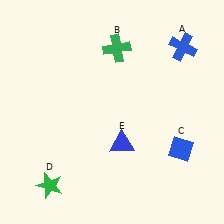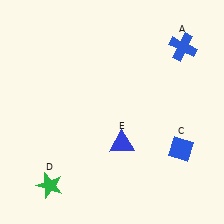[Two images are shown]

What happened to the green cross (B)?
The green cross (B) was removed in Image 2. It was in the top-right area of Image 1.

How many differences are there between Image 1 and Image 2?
There is 1 difference between the two images.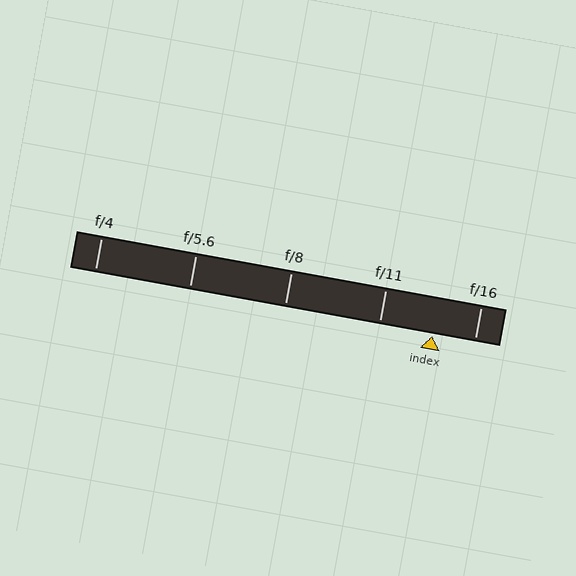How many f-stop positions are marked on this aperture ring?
There are 5 f-stop positions marked.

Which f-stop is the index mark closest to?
The index mark is closest to f/16.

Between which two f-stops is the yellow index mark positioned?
The index mark is between f/11 and f/16.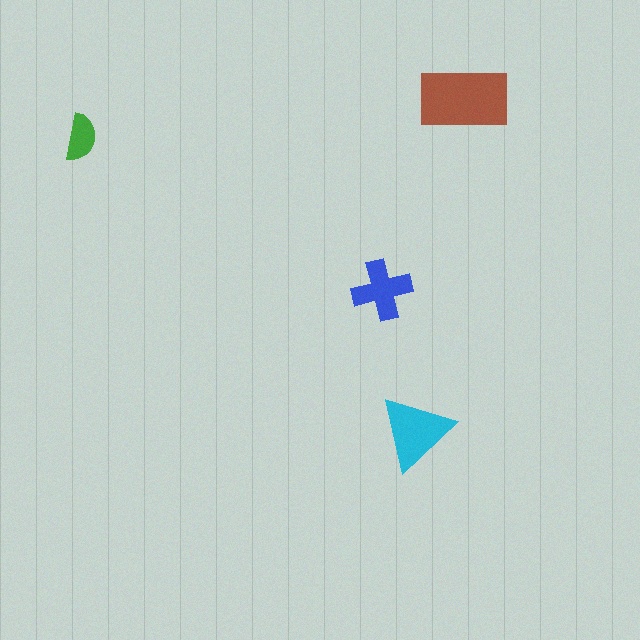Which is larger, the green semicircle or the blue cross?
The blue cross.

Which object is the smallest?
The green semicircle.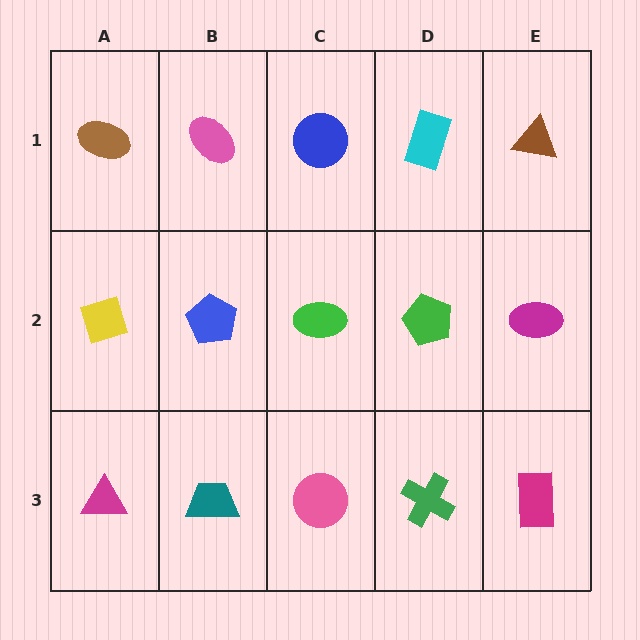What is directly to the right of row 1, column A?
A pink ellipse.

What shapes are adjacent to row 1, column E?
A magenta ellipse (row 2, column E), a cyan rectangle (row 1, column D).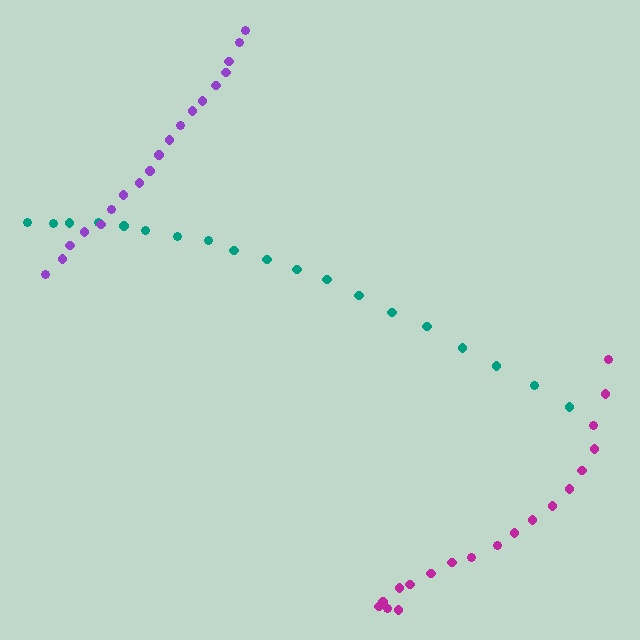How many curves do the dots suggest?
There are 3 distinct paths.